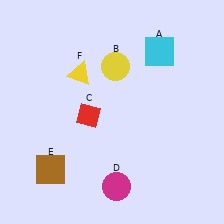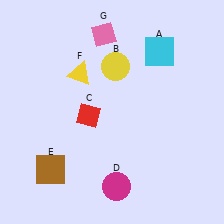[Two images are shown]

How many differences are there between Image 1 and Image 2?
There is 1 difference between the two images.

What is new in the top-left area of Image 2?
A pink diamond (G) was added in the top-left area of Image 2.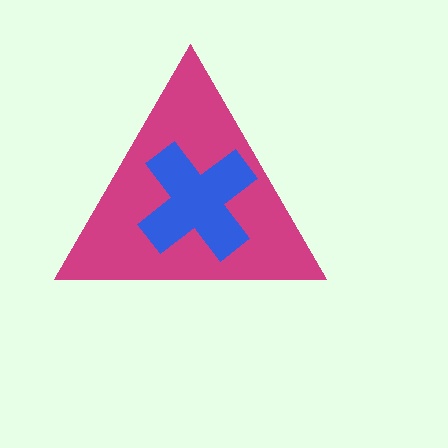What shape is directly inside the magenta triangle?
The blue cross.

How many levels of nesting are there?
2.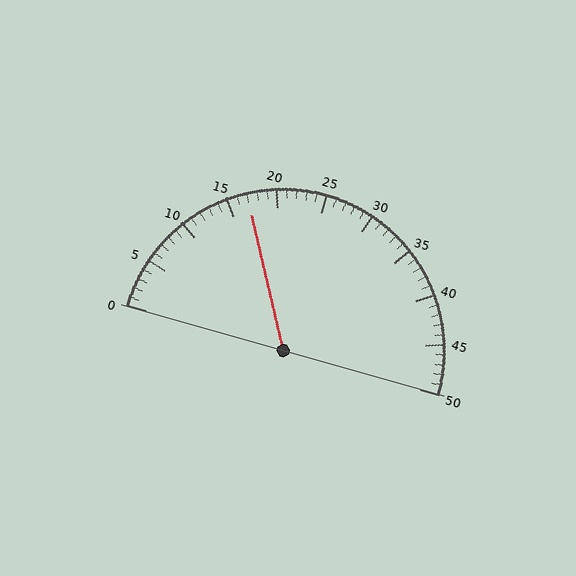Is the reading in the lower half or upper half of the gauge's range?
The reading is in the lower half of the range (0 to 50).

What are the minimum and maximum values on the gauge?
The gauge ranges from 0 to 50.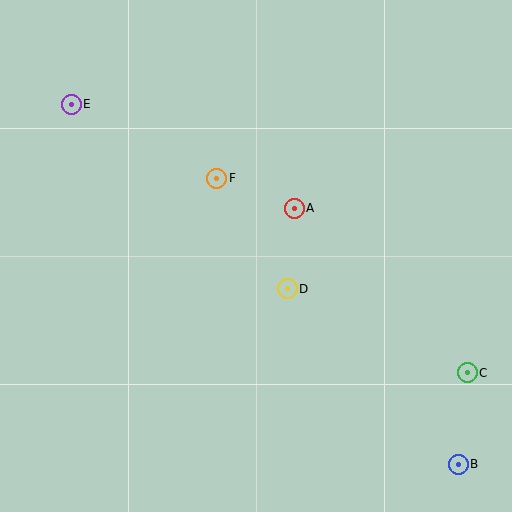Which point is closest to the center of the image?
Point D at (287, 289) is closest to the center.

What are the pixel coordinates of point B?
Point B is at (458, 464).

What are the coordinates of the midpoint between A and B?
The midpoint between A and B is at (376, 336).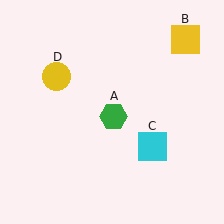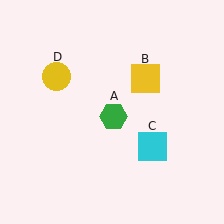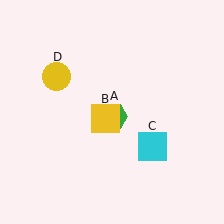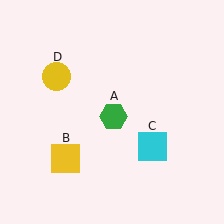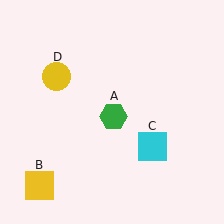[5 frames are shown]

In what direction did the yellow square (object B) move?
The yellow square (object B) moved down and to the left.